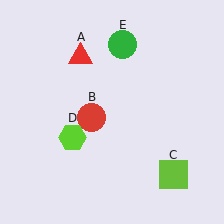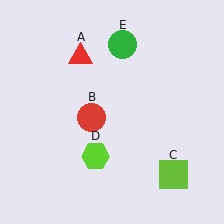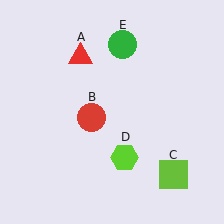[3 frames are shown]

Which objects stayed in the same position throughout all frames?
Red triangle (object A) and red circle (object B) and lime square (object C) and green circle (object E) remained stationary.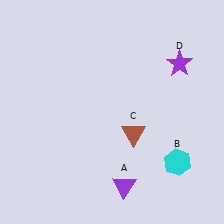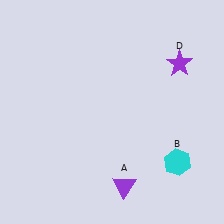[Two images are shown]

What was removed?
The brown triangle (C) was removed in Image 2.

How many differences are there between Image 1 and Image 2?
There is 1 difference between the two images.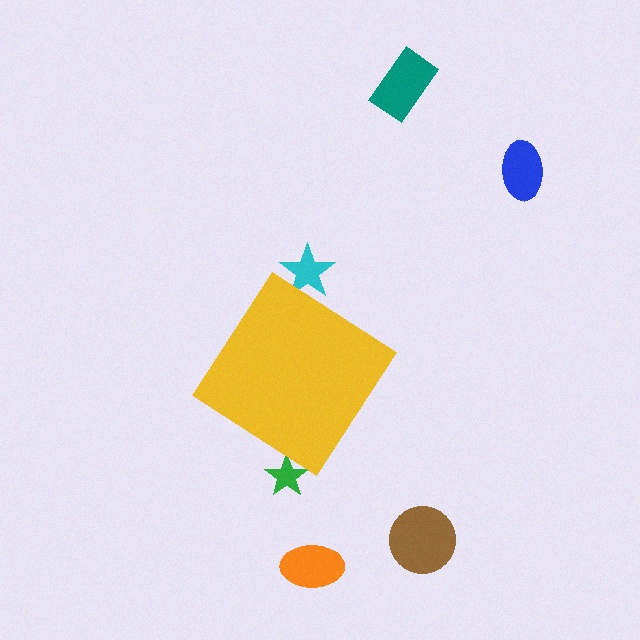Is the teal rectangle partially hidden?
No, the teal rectangle is fully visible.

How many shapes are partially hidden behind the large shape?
2 shapes are partially hidden.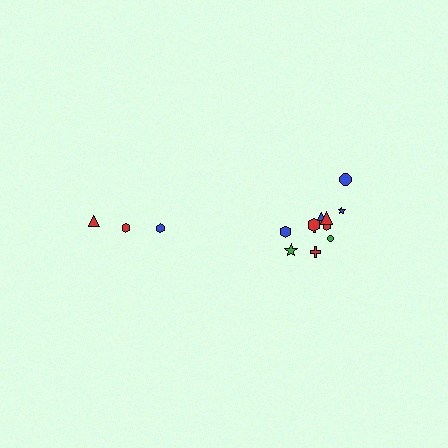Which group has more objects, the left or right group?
The right group.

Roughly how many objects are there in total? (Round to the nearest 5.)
Roughly 15 objects in total.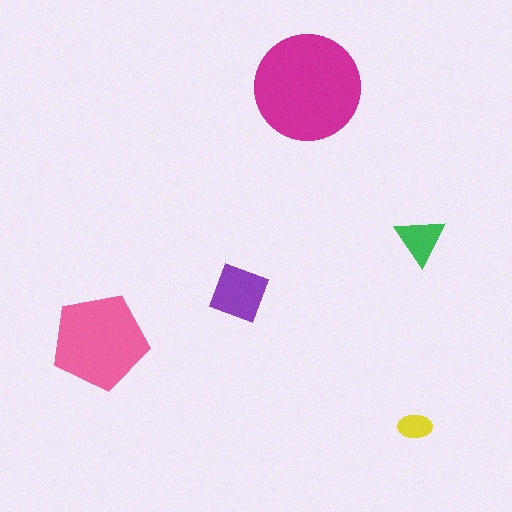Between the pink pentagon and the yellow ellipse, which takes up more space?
The pink pentagon.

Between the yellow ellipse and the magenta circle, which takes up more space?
The magenta circle.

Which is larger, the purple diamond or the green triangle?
The purple diamond.